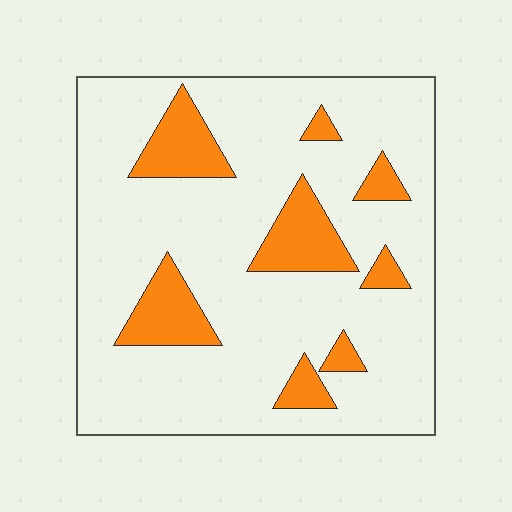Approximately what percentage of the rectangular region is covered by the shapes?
Approximately 20%.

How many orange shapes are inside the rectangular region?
8.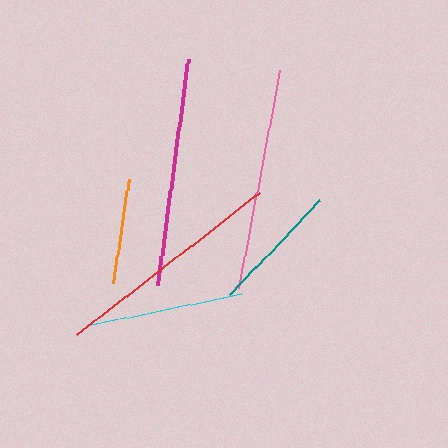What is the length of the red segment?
The red segment is approximately 232 pixels long.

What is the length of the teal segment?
The teal segment is approximately 131 pixels long.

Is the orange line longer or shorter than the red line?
The red line is longer than the orange line.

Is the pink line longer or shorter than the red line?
The red line is longer than the pink line.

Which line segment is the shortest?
The orange line is the shortest at approximately 106 pixels.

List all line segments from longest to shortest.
From longest to shortest: red, magenta, pink, cyan, teal, orange.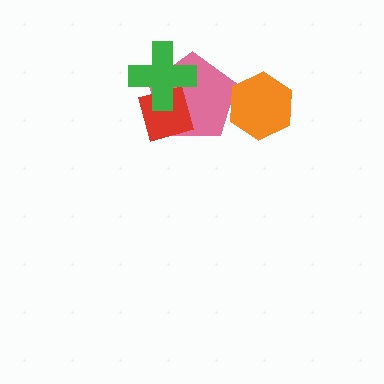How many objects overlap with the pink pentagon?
3 objects overlap with the pink pentagon.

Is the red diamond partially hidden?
Yes, it is partially covered by another shape.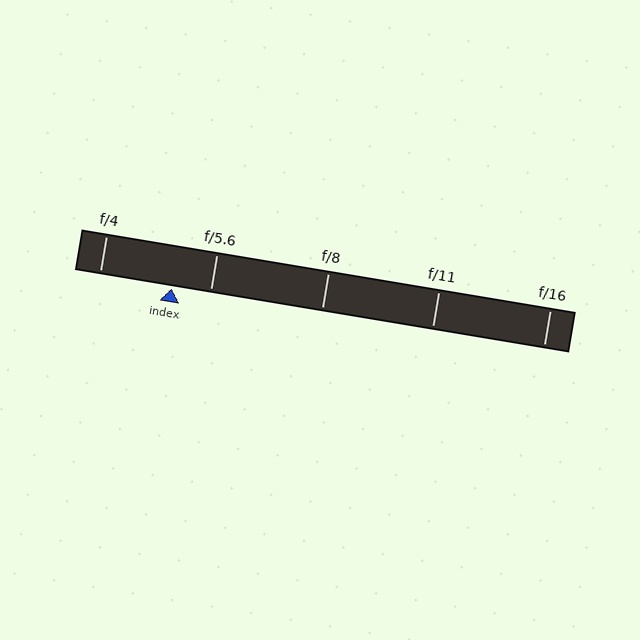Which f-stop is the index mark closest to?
The index mark is closest to f/5.6.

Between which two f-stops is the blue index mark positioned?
The index mark is between f/4 and f/5.6.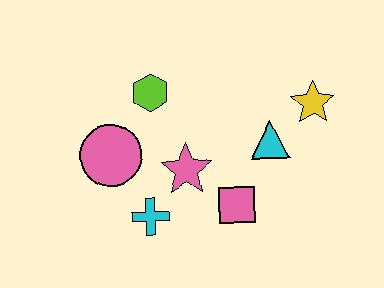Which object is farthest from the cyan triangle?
The pink circle is farthest from the cyan triangle.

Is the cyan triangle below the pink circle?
No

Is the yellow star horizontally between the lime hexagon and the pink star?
No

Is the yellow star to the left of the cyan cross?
No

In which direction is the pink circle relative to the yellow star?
The pink circle is to the left of the yellow star.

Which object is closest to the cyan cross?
The pink star is closest to the cyan cross.